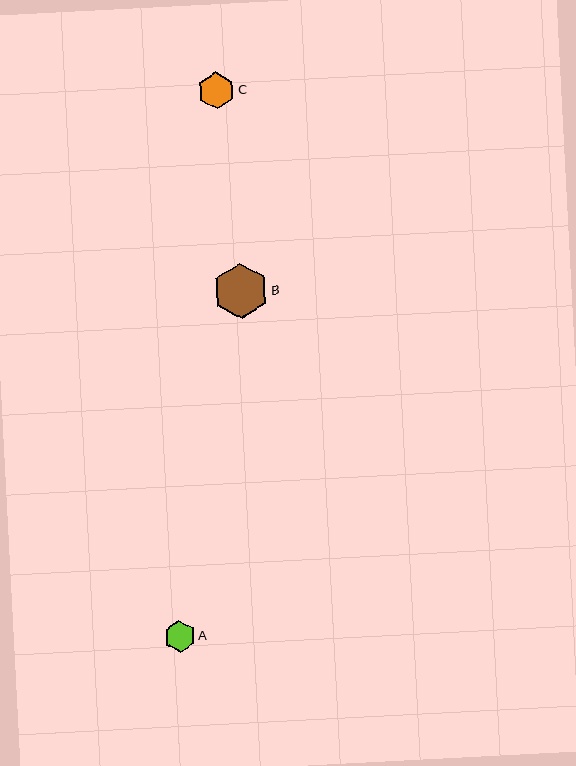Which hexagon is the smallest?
Hexagon A is the smallest with a size of approximately 31 pixels.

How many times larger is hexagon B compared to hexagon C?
Hexagon B is approximately 1.5 times the size of hexagon C.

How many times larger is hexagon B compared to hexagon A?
Hexagon B is approximately 1.8 times the size of hexagon A.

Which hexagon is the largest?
Hexagon B is the largest with a size of approximately 55 pixels.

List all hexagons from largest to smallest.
From largest to smallest: B, C, A.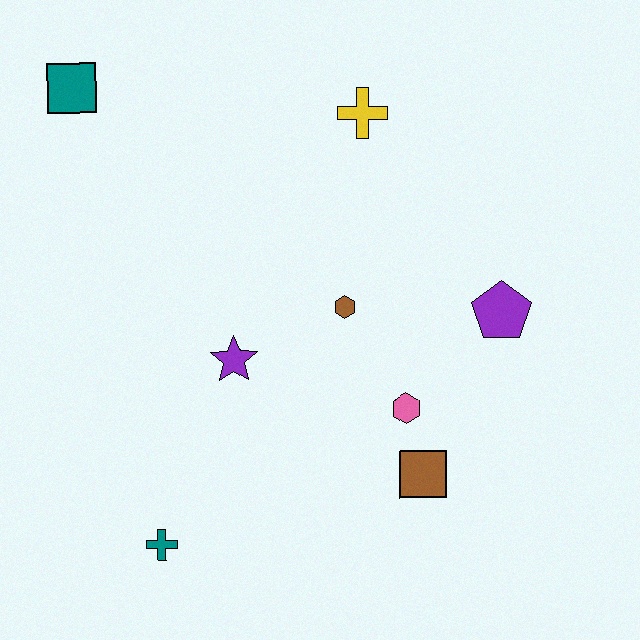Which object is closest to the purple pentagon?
The pink hexagon is closest to the purple pentagon.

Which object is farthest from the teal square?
The brown square is farthest from the teal square.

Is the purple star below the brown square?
No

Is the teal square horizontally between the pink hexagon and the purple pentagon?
No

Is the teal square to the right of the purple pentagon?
No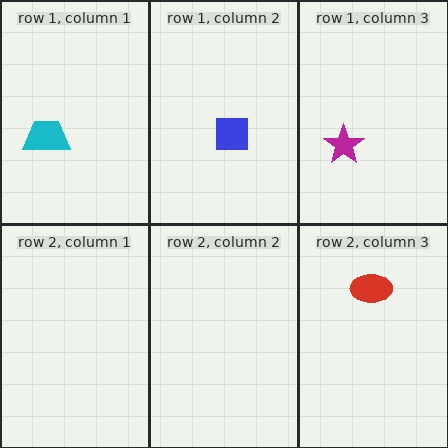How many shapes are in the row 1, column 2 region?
1.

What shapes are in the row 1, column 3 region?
The magenta star.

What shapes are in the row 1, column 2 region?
The blue square.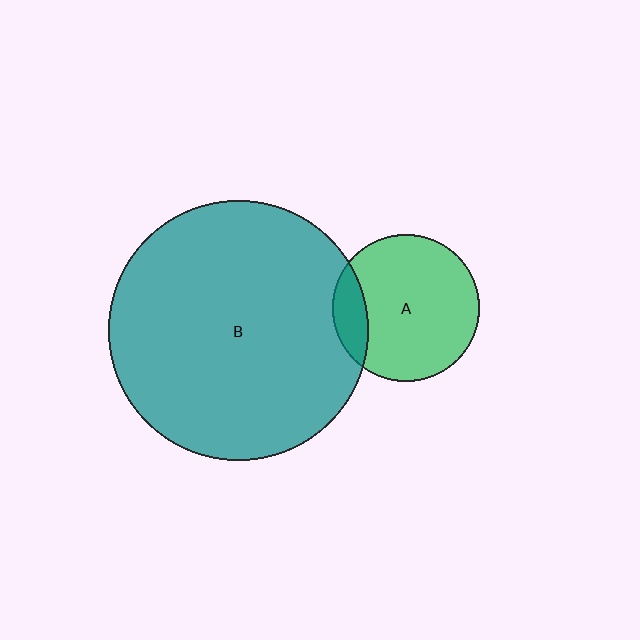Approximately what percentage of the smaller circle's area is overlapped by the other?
Approximately 15%.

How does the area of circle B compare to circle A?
Approximately 3.1 times.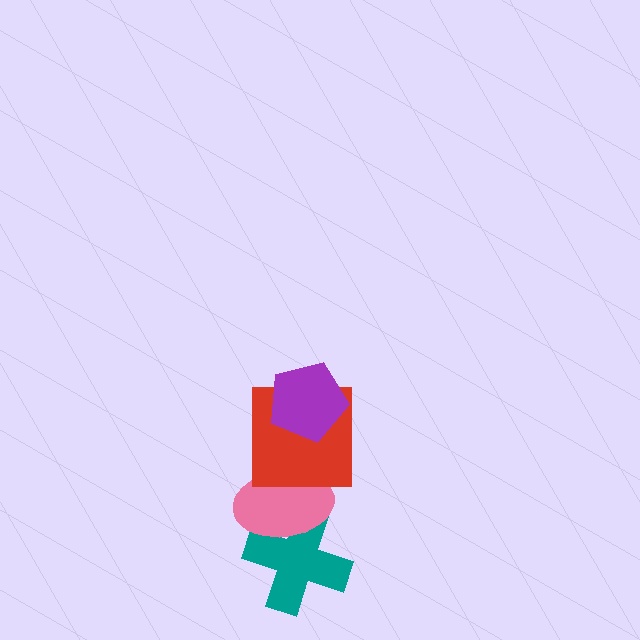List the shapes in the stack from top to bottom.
From top to bottom: the purple pentagon, the red square, the pink ellipse, the teal cross.